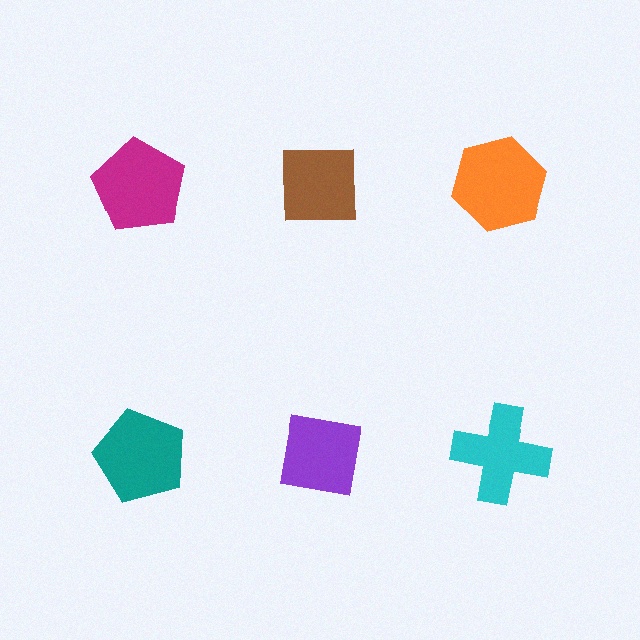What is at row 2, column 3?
A cyan cross.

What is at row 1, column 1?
A magenta pentagon.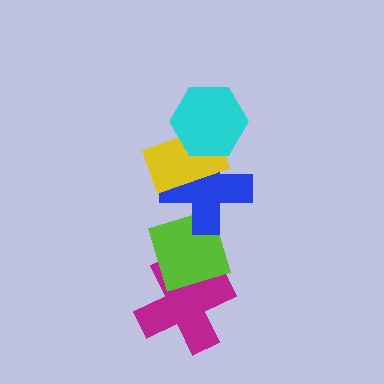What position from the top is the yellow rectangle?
The yellow rectangle is 2nd from the top.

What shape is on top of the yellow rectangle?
The cyan hexagon is on top of the yellow rectangle.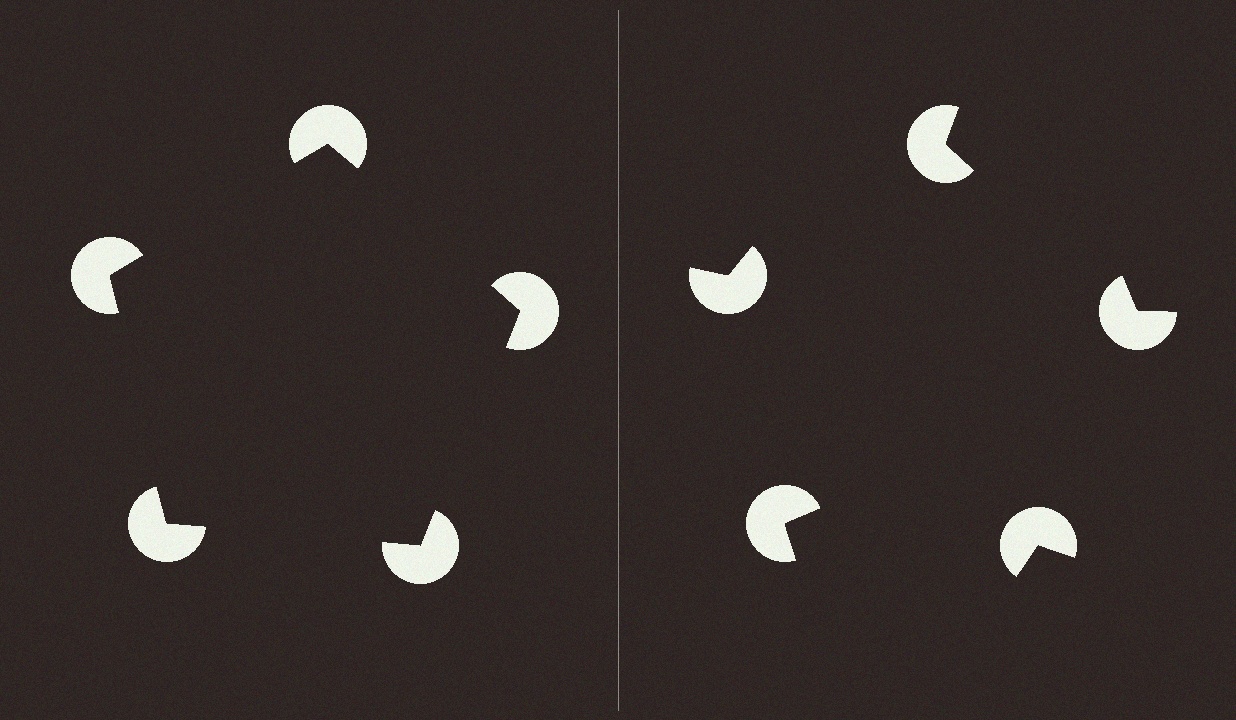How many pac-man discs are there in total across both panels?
10 — 5 on each side.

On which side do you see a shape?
An illusory pentagon appears on the left side. On the right side the wedge cuts are rotated, so no coherent shape forms.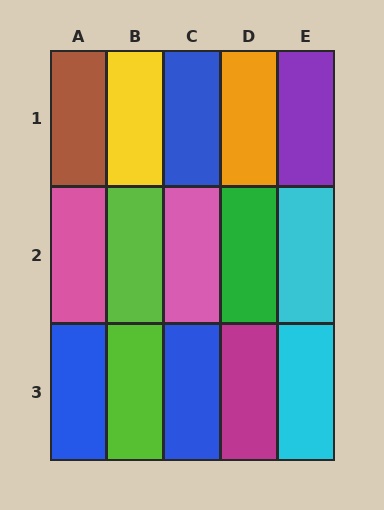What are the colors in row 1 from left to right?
Brown, yellow, blue, orange, purple.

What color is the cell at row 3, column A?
Blue.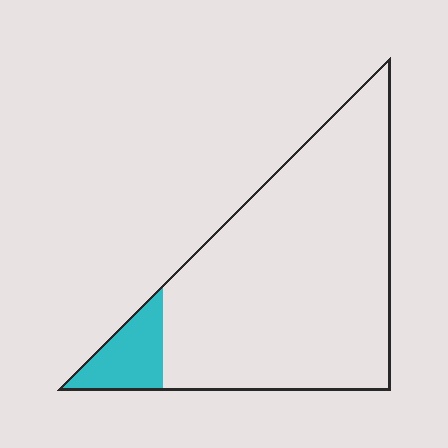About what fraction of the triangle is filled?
About one tenth (1/10).